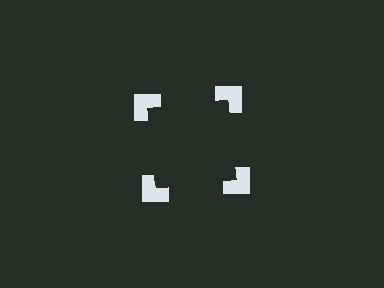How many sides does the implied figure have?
4 sides.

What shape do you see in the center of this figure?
An illusory square — its edges are inferred from the aligned wedge cuts in the notched squares, not physically drawn.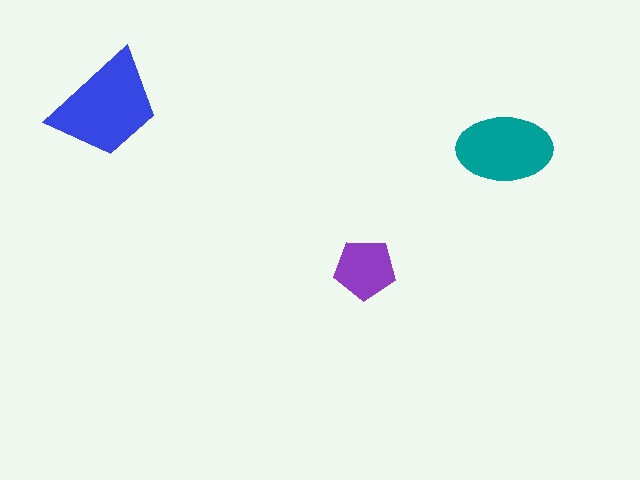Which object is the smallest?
The purple pentagon.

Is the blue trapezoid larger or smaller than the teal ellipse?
Larger.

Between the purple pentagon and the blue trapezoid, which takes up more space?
The blue trapezoid.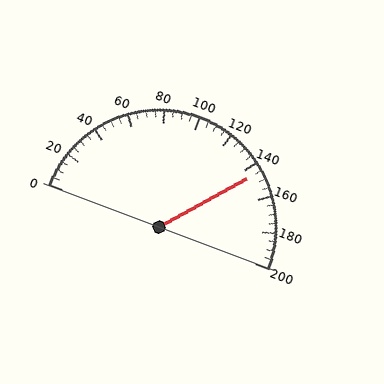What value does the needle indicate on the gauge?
The needle indicates approximately 145.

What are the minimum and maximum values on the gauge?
The gauge ranges from 0 to 200.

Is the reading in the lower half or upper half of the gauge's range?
The reading is in the upper half of the range (0 to 200).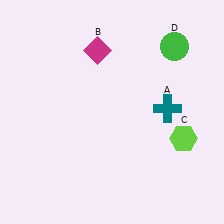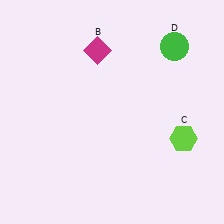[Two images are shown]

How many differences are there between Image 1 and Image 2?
There is 1 difference between the two images.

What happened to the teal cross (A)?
The teal cross (A) was removed in Image 2. It was in the top-right area of Image 1.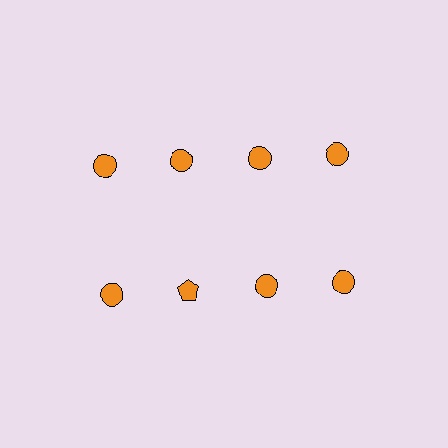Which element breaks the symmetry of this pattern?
The orange pentagon in the second row, second from left column breaks the symmetry. All other shapes are orange circles.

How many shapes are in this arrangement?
There are 8 shapes arranged in a grid pattern.